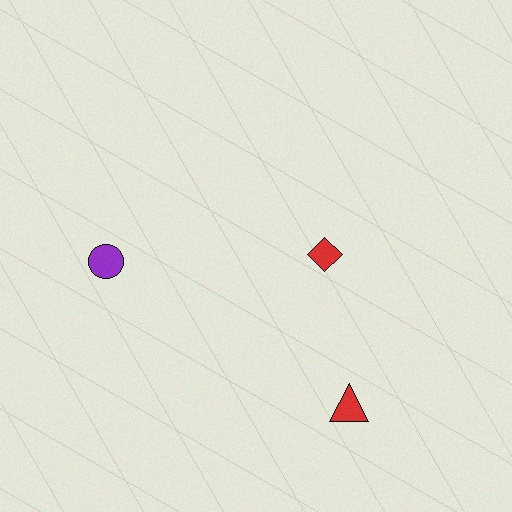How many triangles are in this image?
There is 1 triangle.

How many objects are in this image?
There are 3 objects.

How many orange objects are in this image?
There are no orange objects.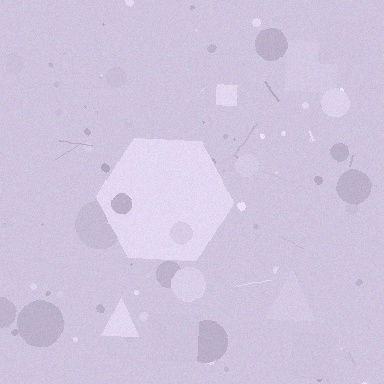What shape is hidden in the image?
A hexagon is hidden in the image.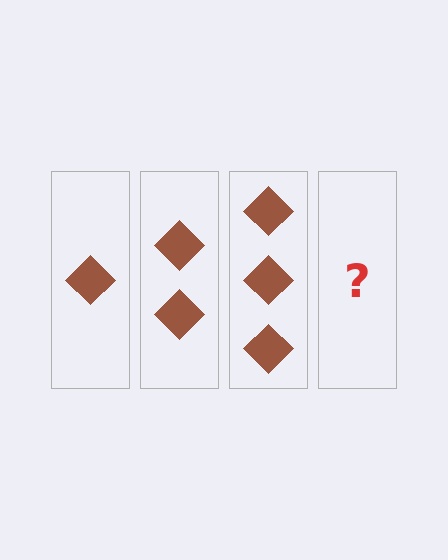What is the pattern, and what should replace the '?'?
The pattern is that each step adds one more diamond. The '?' should be 4 diamonds.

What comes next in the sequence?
The next element should be 4 diamonds.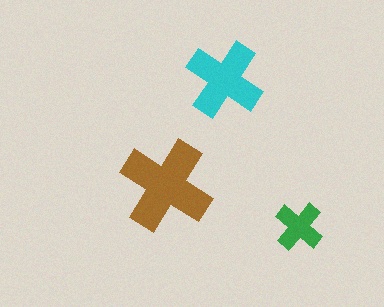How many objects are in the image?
There are 3 objects in the image.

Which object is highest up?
The cyan cross is topmost.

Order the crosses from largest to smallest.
the brown one, the cyan one, the green one.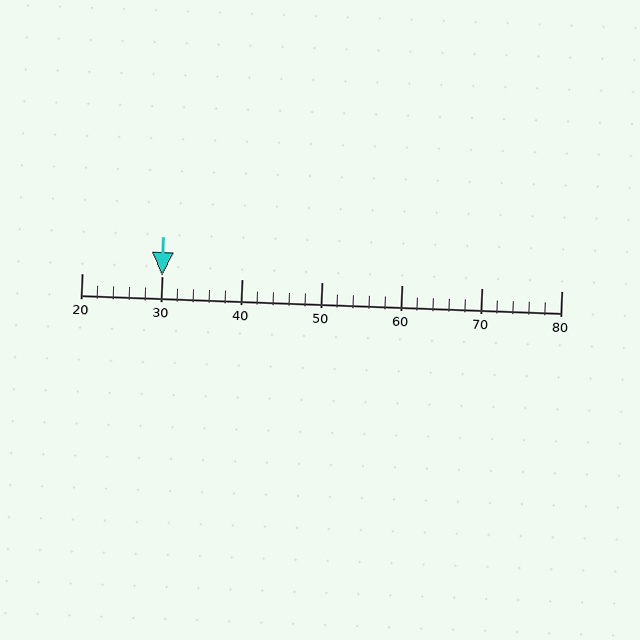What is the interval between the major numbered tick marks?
The major tick marks are spaced 10 units apart.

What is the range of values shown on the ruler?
The ruler shows values from 20 to 80.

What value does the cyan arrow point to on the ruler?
The cyan arrow points to approximately 30.